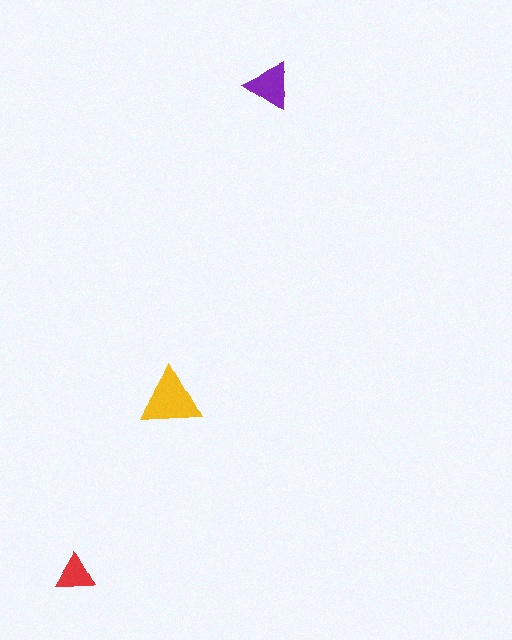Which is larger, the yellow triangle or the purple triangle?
The yellow one.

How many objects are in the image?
There are 3 objects in the image.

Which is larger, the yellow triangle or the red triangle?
The yellow one.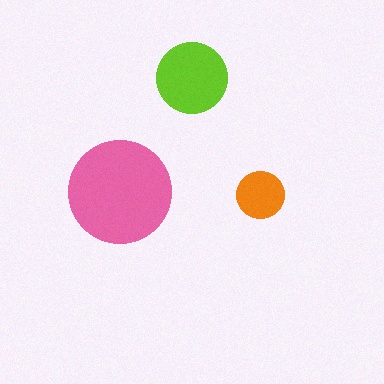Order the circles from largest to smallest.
the pink one, the lime one, the orange one.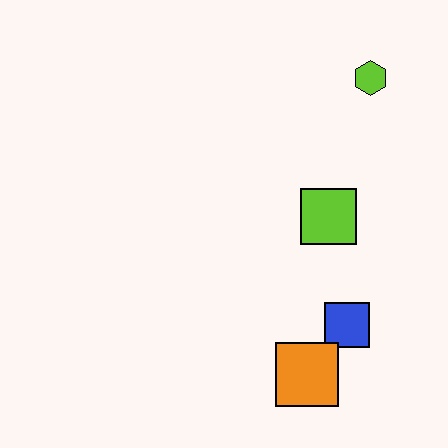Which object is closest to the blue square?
The orange square is closest to the blue square.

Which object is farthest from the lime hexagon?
The orange square is farthest from the lime hexagon.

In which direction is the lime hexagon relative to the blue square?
The lime hexagon is above the blue square.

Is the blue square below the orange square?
No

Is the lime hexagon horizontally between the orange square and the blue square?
No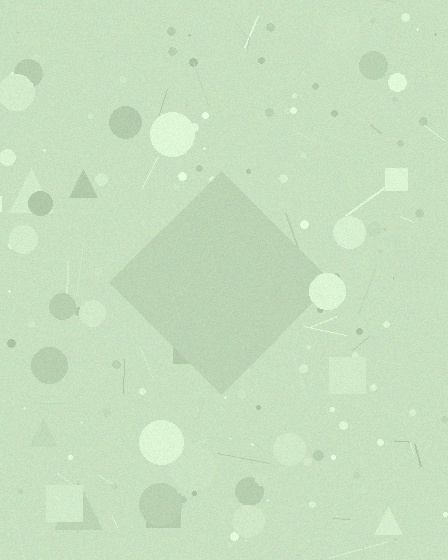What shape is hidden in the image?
A diamond is hidden in the image.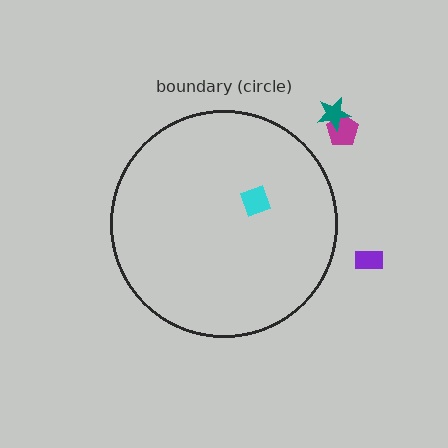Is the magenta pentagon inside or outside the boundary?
Outside.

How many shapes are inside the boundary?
1 inside, 3 outside.